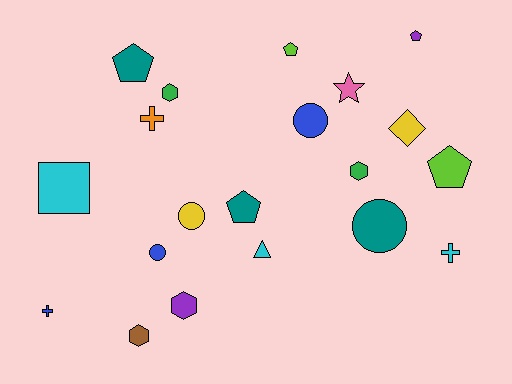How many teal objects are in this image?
There are 3 teal objects.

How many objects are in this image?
There are 20 objects.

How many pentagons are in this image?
There are 5 pentagons.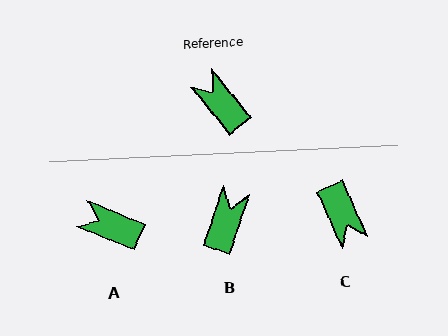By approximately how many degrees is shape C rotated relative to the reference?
Approximately 165 degrees counter-clockwise.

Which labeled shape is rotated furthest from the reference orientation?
C, about 165 degrees away.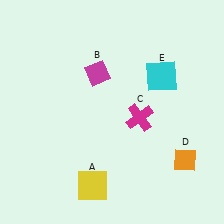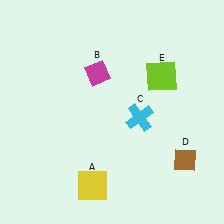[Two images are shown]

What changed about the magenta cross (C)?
In Image 1, C is magenta. In Image 2, it changed to cyan.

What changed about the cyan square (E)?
In Image 1, E is cyan. In Image 2, it changed to lime.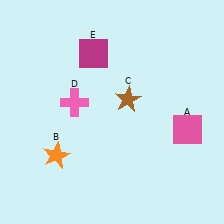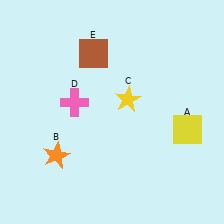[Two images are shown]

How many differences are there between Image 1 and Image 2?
There are 3 differences between the two images.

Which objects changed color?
A changed from pink to yellow. C changed from brown to yellow. E changed from magenta to brown.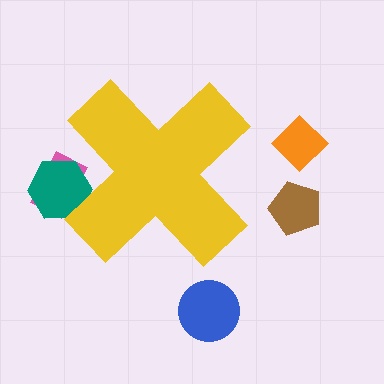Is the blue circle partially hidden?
No, the blue circle is fully visible.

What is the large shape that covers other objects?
A yellow cross.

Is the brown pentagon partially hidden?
No, the brown pentagon is fully visible.